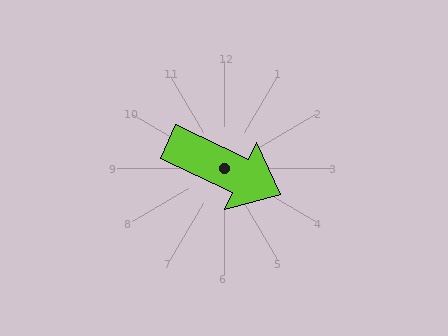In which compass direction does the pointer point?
Southeast.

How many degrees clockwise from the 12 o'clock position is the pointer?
Approximately 115 degrees.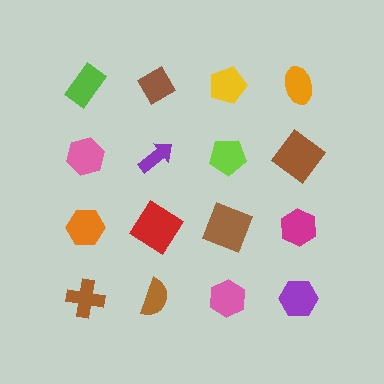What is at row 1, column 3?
A yellow pentagon.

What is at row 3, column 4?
A magenta hexagon.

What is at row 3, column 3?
A brown square.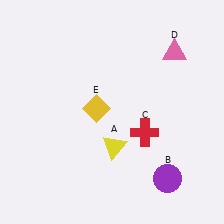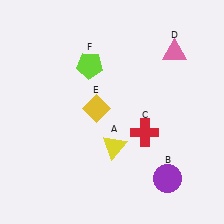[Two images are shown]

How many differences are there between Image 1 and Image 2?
There is 1 difference between the two images.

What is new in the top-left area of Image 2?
A lime pentagon (F) was added in the top-left area of Image 2.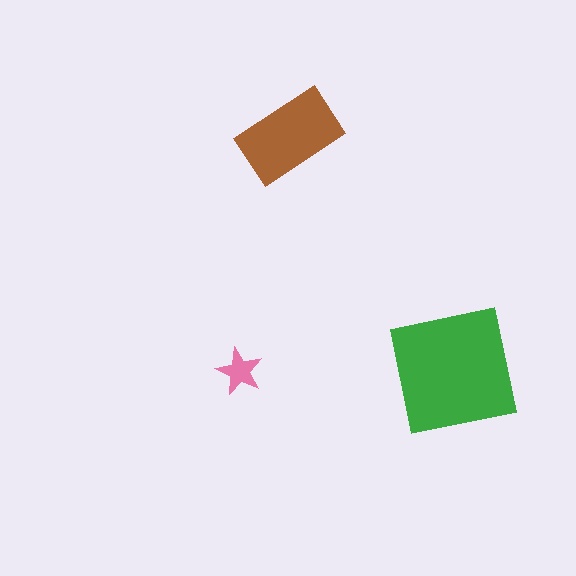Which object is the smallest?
The pink star.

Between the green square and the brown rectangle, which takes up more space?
The green square.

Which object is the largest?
The green square.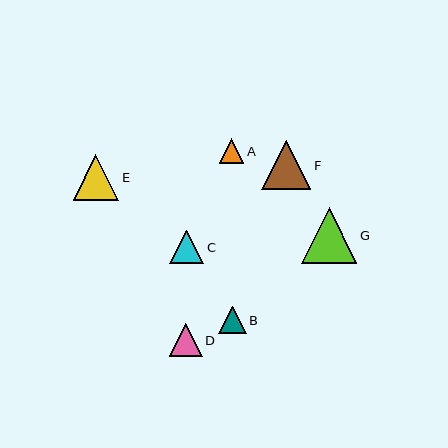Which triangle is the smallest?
Triangle A is the smallest with a size of approximately 25 pixels.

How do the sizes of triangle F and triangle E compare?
Triangle F and triangle E are approximately the same size.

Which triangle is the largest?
Triangle G is the largest with a size of approximately 55 pixels.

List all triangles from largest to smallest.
From largest to smallest: G, F, E, C, D, B, A.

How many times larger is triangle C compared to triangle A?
Triangle C is approximately 1.4 times the size of triangle A.